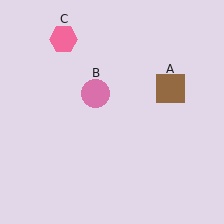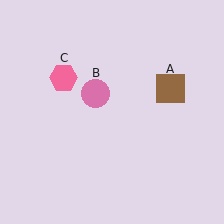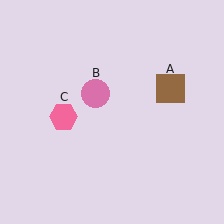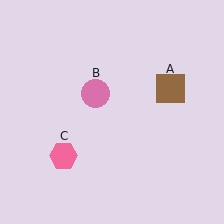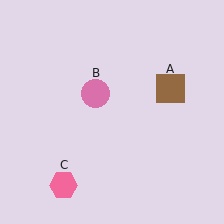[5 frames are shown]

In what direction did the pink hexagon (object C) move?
The pink hexagon (object C) moved down.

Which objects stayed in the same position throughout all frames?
Brown square (object A) and pink circle (object B) remained stationary.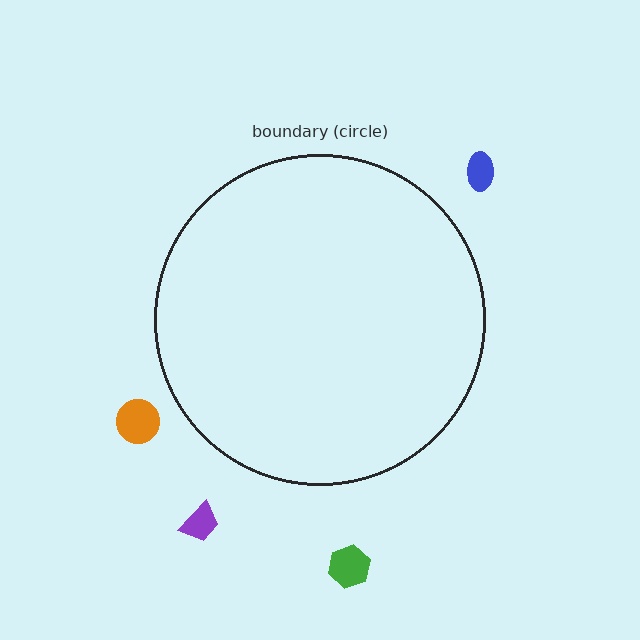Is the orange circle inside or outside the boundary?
Outside.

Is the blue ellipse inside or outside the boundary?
Outside.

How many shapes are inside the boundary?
0 inside, 4 outside.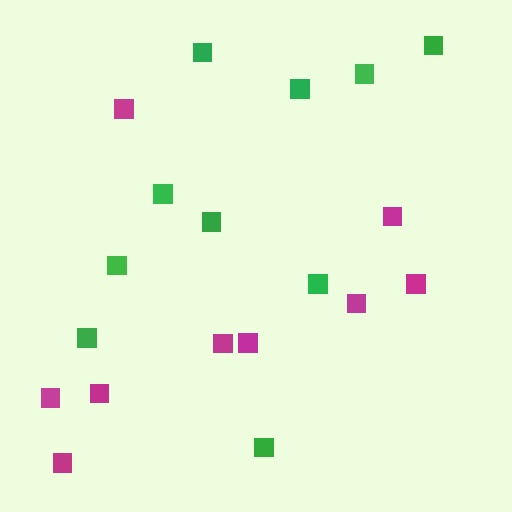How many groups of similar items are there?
There are 2 groups: one group of magenta squares (9) and one group of green squares (10).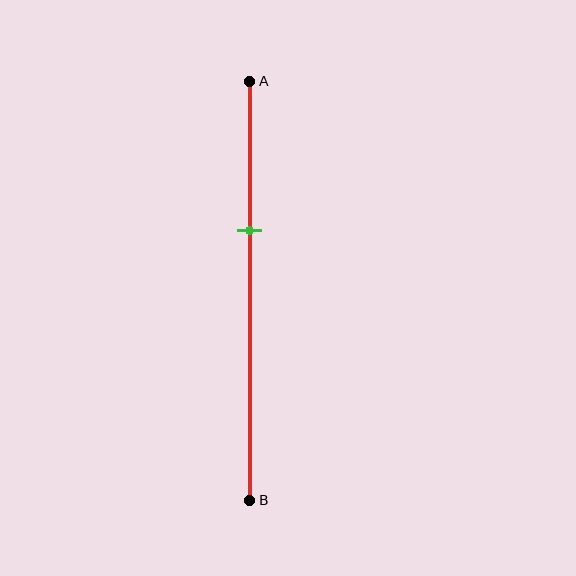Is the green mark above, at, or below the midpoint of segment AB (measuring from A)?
The green mark is above the midpoint of segment AB.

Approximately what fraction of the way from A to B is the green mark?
The green mark is approximately 35% of the way from A to B.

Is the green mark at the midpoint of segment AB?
No, the mark is at about 35% from A, not at the 50% midpoint.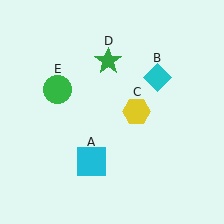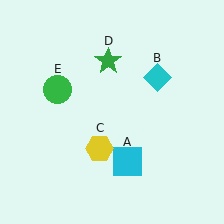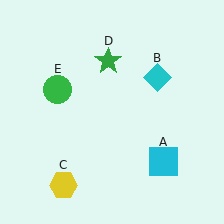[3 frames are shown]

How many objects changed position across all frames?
2 objects changed position: cyan square (object A), yellow hexagon (object C).